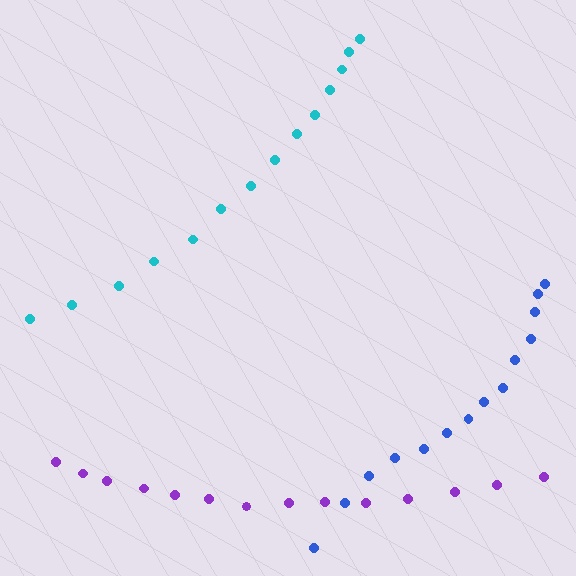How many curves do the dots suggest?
There are 3 distinct paths.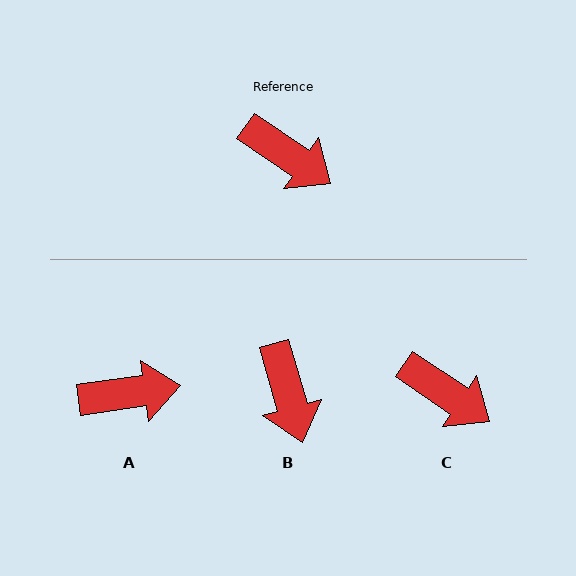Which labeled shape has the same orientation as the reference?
C.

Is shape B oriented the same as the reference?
No, it is off by about 40 degrees.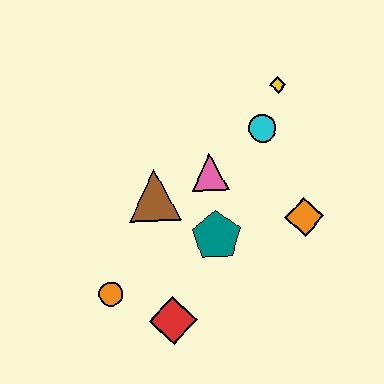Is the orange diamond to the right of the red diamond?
Yes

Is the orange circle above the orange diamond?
No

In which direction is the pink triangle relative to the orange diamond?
The pink triangle is to the left of the orange diamond.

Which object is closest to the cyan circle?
The yellow diamond is closest to the cyan circle.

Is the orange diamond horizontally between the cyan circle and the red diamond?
No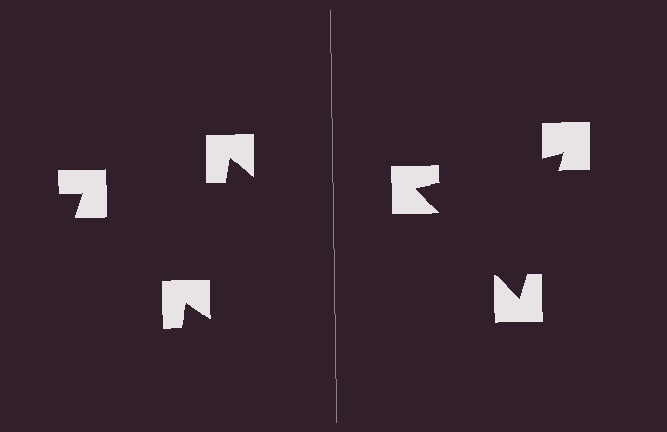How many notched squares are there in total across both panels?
6 — 3 on each side.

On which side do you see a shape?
An illusory triangle appears on the right side. On the left side the wedge cuts are rotated, so no coherent shape forms.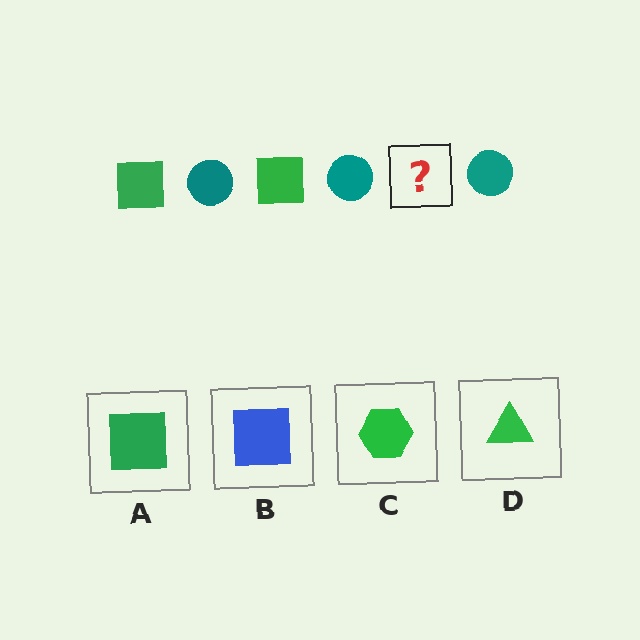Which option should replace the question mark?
Option A.